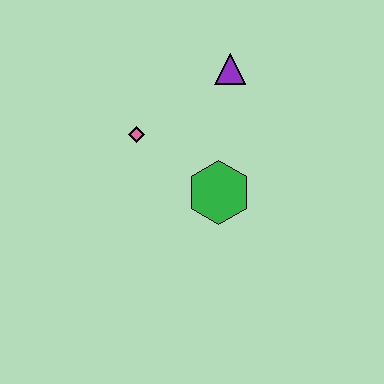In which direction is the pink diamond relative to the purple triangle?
The pink diamond is to the left of the purple triangle.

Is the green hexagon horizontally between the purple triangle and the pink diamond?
Yes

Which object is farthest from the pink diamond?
The purple triangle is farthest from the pink diamond.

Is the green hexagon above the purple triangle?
No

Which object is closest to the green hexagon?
The pink diamond is closest to the green hexagon.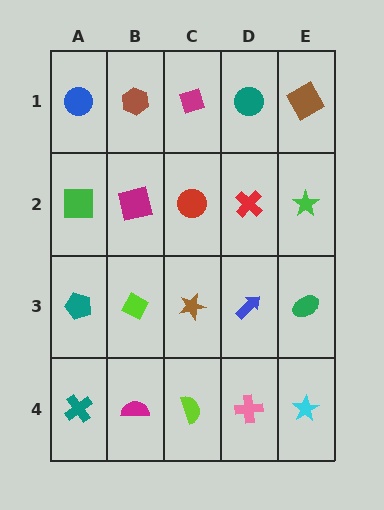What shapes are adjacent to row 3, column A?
A green square (row 2, column A), a teal cross (row 4, column A), a lime diamond (row 3, column B).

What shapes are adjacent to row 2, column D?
A teal circle (row 1, column D), a blue arrow (row 3, column D), a red circle (row 2, column C), a green star (row 2, column E).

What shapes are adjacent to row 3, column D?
A red cross (row 2, column D), a pink cross (row 4, column D), a brown star (row 3, column C), a green ellipse (row 3, column E).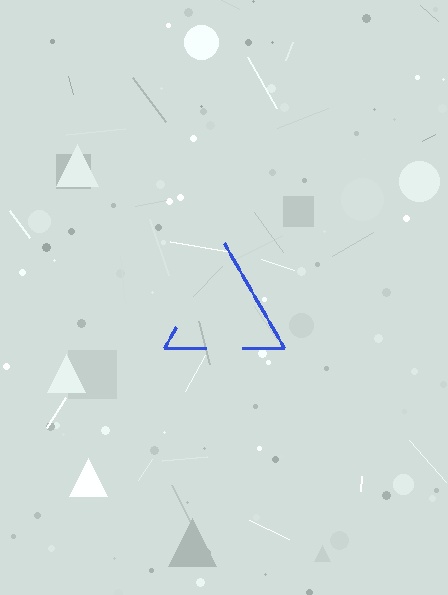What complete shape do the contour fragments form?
The contour fragments form a triangle.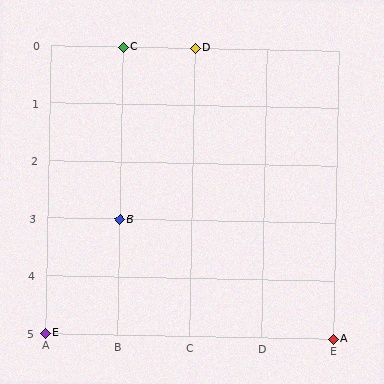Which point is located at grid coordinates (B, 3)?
Point B is at (B, 3).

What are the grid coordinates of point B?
Point B is at grid coordinates (B, 3).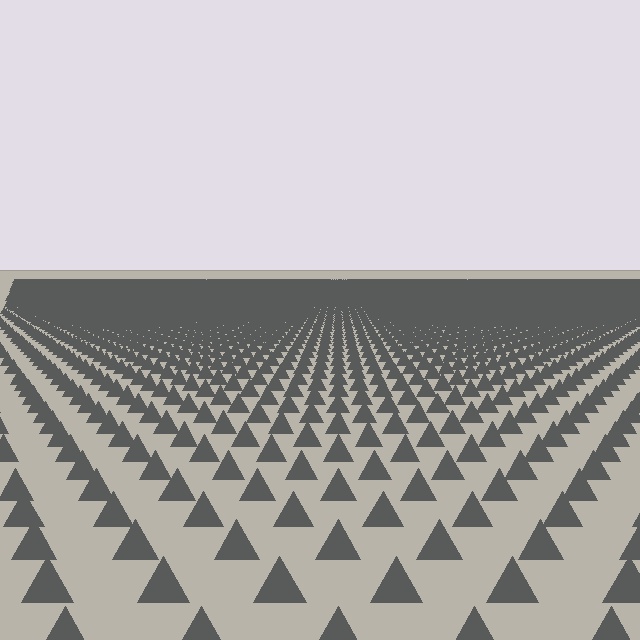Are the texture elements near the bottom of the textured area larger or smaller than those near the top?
Larger. Near the bottom, elements are closer to the viewer and appear at a bigger on-screen size.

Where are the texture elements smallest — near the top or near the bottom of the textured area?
Near the top.